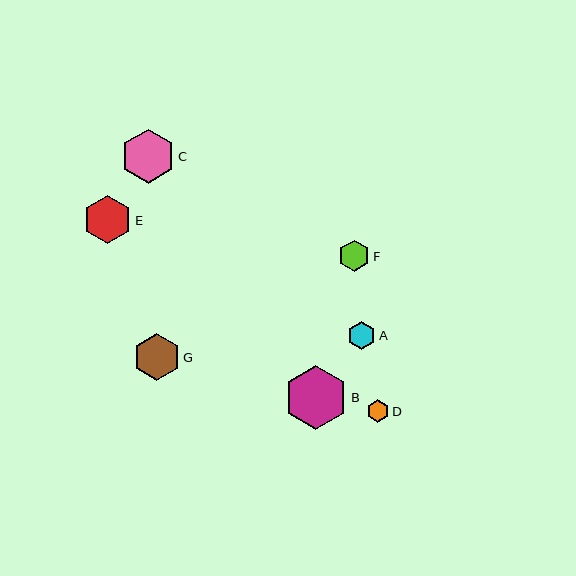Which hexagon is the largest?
Hexagon B is the largest with a size of approximately 64 pixels.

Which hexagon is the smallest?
Hexagon D is the smallest with a size of approximately 23 pixels.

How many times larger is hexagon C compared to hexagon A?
Hexagon C is approximately 1.9 times the size of hexagon A.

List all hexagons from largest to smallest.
From largest to smallest: B, C, E, G, F, A, D.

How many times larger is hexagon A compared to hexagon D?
Hexagon A is approximately 1.3 times the size of hexagon D.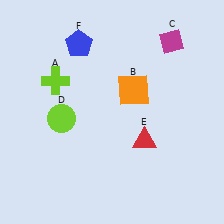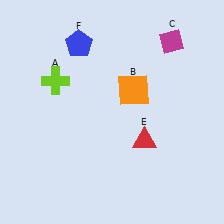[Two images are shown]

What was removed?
The lime circle (D) was removed in Image 2.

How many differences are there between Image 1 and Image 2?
There is 1 difference between the two images.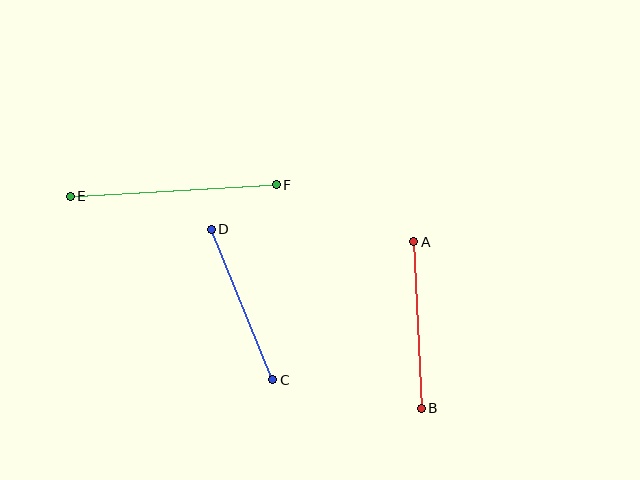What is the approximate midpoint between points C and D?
The midpoint is at approximately (242, 304) pixels.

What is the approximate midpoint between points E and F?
The midpoint is at approximately (173, 190) pixels.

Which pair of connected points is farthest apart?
Points E and F are farthest apart.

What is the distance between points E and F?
The distance is approximately 206 pixels.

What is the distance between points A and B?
The distance is approximately 167 pixels.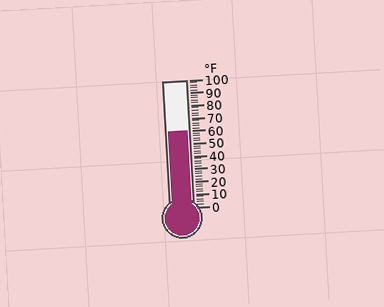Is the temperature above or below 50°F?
The temperature is above 50°F.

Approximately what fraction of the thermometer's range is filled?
The thermometer is filled to approximately 60% of its range.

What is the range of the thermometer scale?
The thermometer scale ranges from 0°F to 100°F.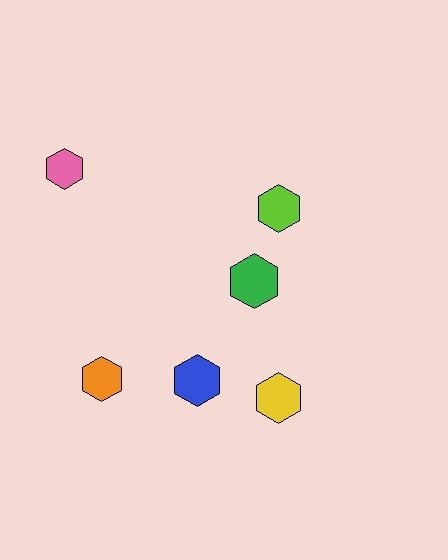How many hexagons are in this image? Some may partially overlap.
There are 6 hexagons.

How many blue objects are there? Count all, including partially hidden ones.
There is 1 blue object.